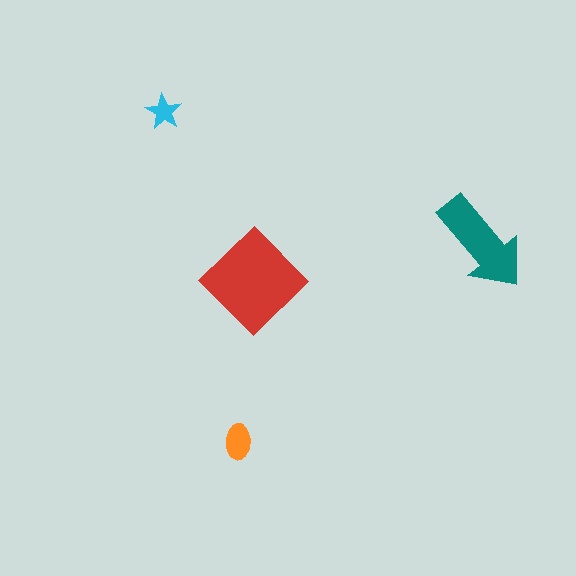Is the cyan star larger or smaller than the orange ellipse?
Smaller.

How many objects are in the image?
There are 4 objects in the image.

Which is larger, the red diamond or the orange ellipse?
The red diamond.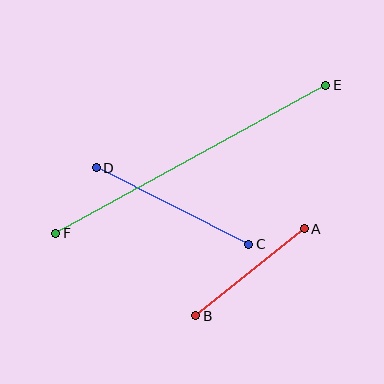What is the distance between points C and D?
The distance is approximately 171 pixels.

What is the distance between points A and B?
The distance is approximately 139 pixels.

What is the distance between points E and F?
The distance is approximately 308 pixels.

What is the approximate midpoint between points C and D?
The midpoint is at approximately (173, 206) pixels.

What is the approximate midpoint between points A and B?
The midpoint is at approximately (250, 272) pixels.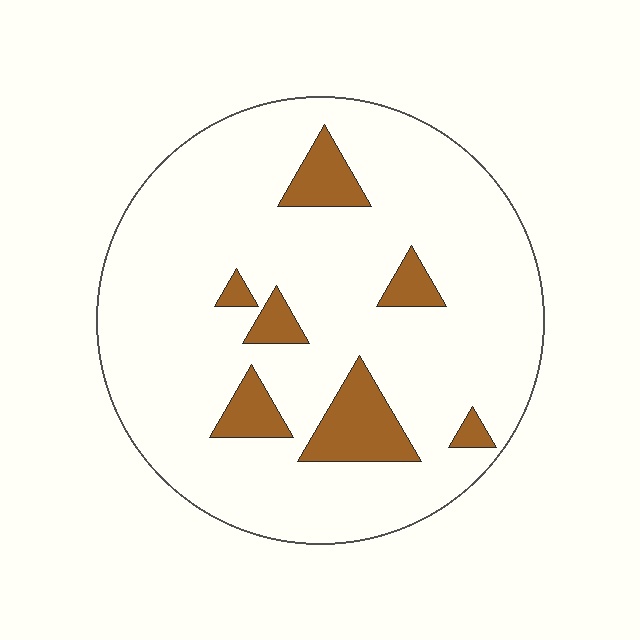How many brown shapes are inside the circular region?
7.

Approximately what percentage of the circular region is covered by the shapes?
Approximately 15%.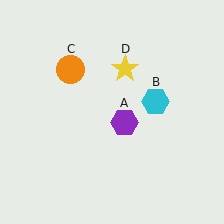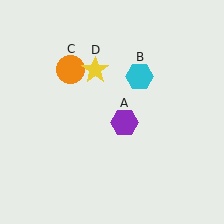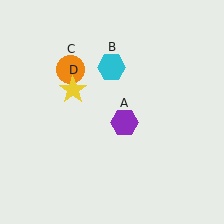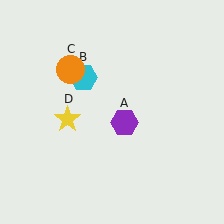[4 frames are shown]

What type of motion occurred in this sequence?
The cyan hexagon (object B), yellow star (object D) rotated counterclockwise around the center of the scene.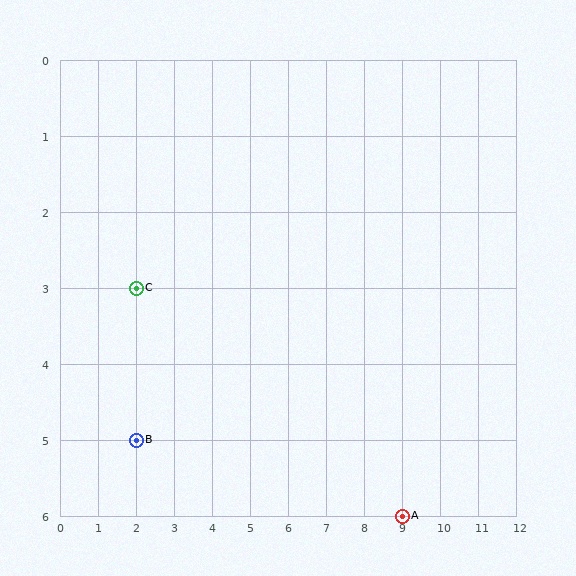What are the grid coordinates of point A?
Point A is at grid coordinates (9, 6).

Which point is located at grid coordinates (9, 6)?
Point A is at (9, 6).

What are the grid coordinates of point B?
Point B is at grid coordinates (2, 5).